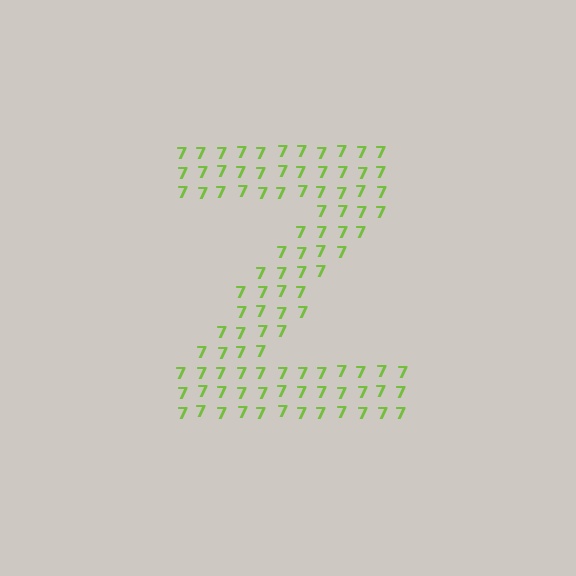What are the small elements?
The small elements are digit 7's.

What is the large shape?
The large shape is the letter Z.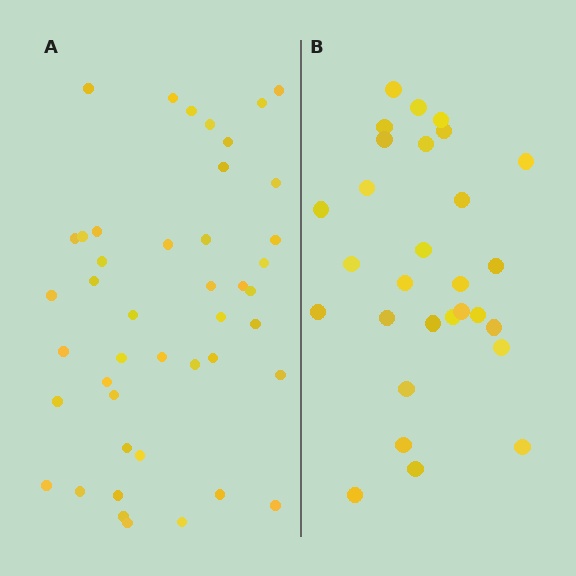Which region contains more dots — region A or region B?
Region A (the left region) has more dots.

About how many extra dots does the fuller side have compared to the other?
Region A has approximately 15 more dots than region B.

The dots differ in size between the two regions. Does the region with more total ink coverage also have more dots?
No. Region B has more total ink coverage because its dots are larger, but region A actually contains more individual dots. Total area can be misleading — the number of items is what matters here.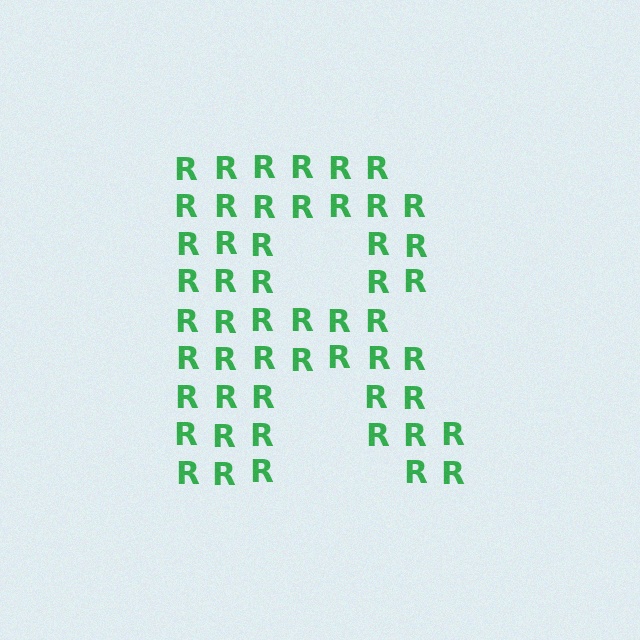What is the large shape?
The large shape is the letter R.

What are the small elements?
The small elements are letter R's.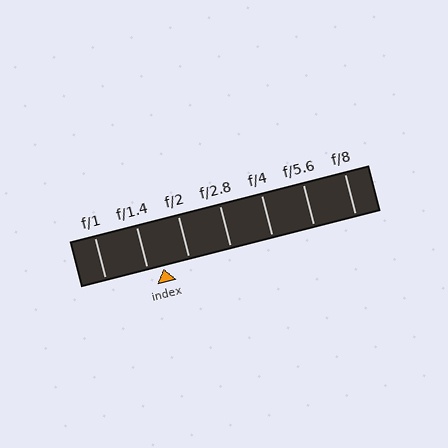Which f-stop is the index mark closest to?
The index mark is closest to f/1.4.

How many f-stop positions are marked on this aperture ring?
There are 7 f-stop positions marked.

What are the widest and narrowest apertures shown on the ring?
The widest aperture shown is f/1 and the narrowest is f/8.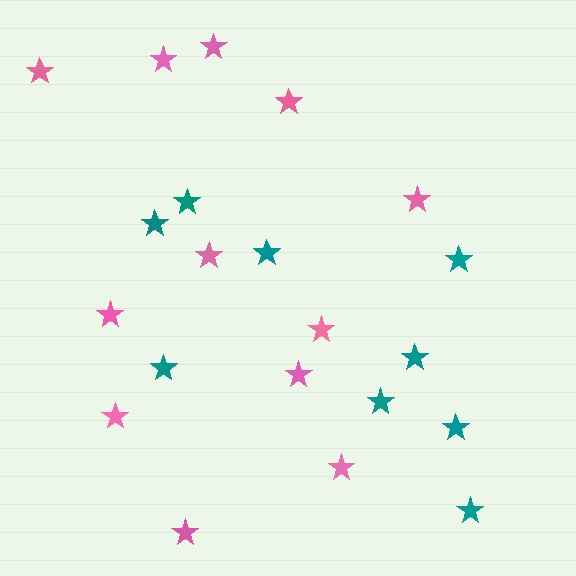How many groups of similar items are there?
There are 2 groups: one group of teal stars (9) and one group of pink stars (12).